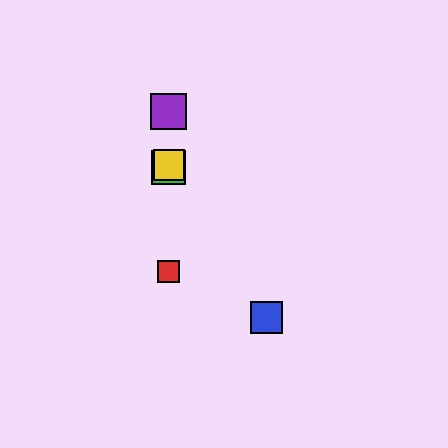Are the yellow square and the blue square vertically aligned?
No, the yellow square is at x≈169 and the blue square is at x≈266.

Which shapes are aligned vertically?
The red square, the green square, the yellow square, the purple square are aligned vertically.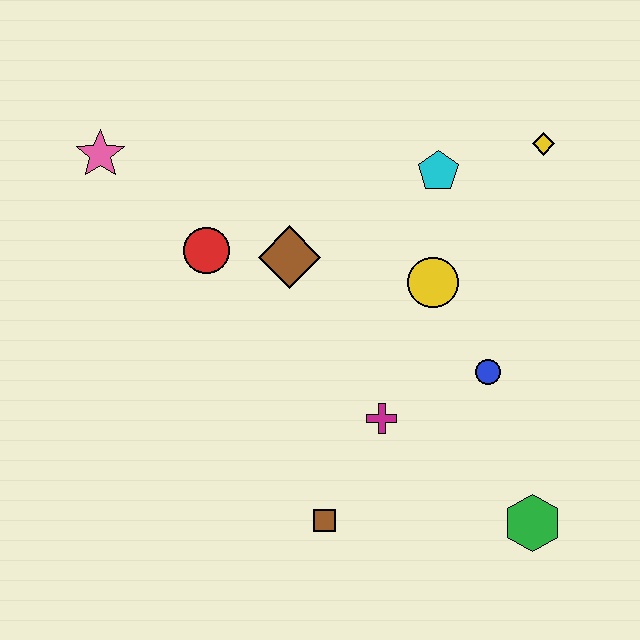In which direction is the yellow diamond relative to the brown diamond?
The yellow diamond is to the right of the brown diamond.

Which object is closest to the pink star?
The red circle is closest to the pink star.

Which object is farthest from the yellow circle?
The pink star is farthest from the yellow circle.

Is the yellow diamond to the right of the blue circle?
Yes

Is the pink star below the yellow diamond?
Yes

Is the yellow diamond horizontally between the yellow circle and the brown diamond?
No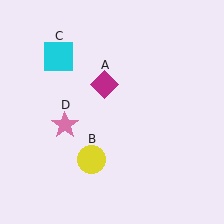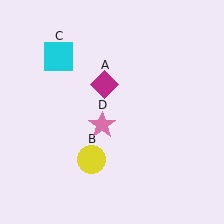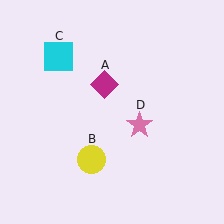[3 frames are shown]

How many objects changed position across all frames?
1 object changed position: pink star (object D).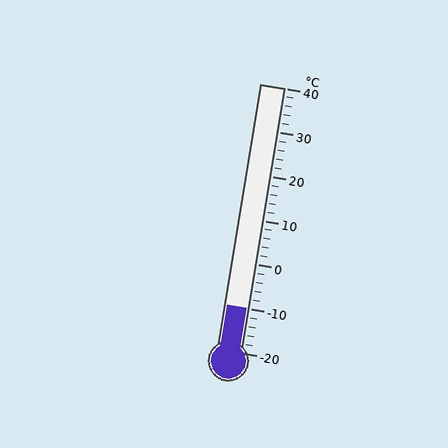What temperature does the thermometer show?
The thermometer shows approximately -10°C.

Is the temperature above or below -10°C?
The temperature is at -10°C.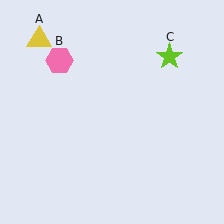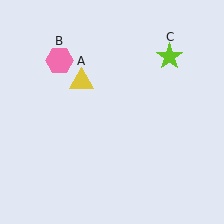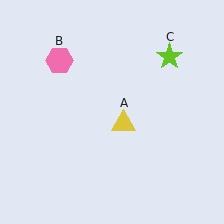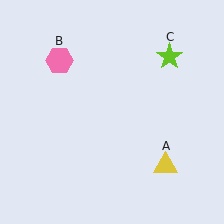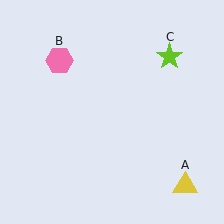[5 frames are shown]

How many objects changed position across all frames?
1 object changed position: yellow triangle (object A).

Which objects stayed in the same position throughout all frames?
Pink hexagon (object B) and lime star (object C) remained stationary.